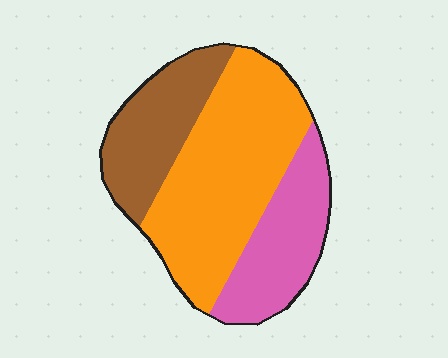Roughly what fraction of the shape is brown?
Brown takes up between a sixth and a third of the shape.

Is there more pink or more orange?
Orange.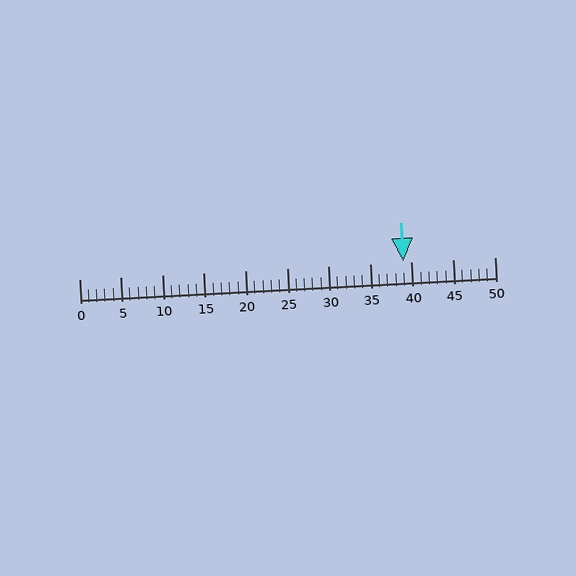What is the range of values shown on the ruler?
The ruler shows values from 0 to 50.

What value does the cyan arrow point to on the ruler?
The cyan arrow points to approximately 39.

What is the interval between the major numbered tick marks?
The major tick marks are spaced 5 units apart.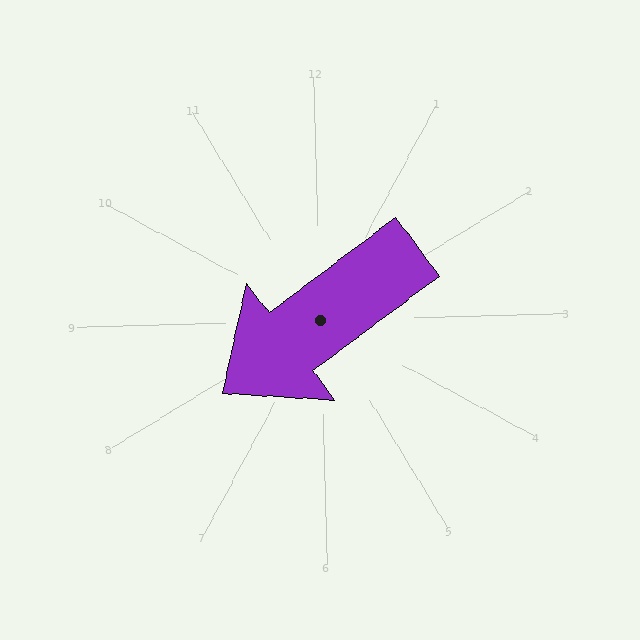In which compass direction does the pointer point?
Southwest.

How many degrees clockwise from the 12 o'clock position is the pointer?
Approximately 235 degrees.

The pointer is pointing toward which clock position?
Roughly 8 o'clock.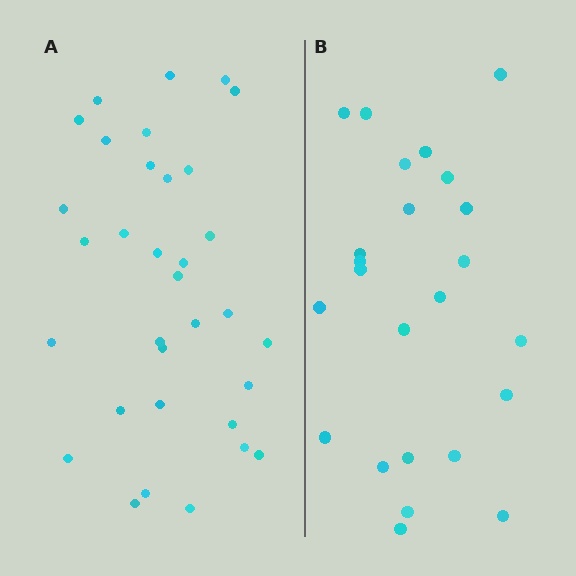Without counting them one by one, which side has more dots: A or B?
Region A (the left region) has more dots.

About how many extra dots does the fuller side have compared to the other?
Region A has roughly 8 or so more dots than region B.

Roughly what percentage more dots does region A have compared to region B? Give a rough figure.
About 40% more.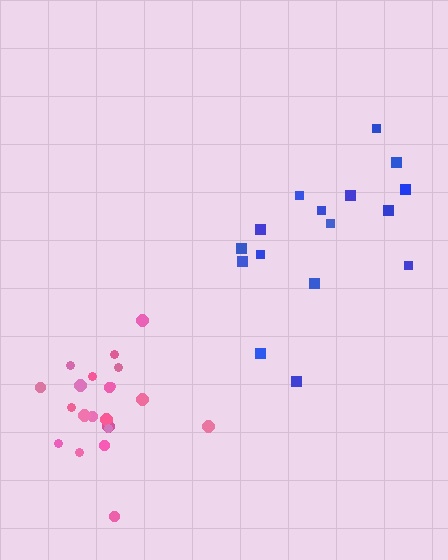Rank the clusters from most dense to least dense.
pink, blue.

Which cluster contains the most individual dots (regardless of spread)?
Pink (21).